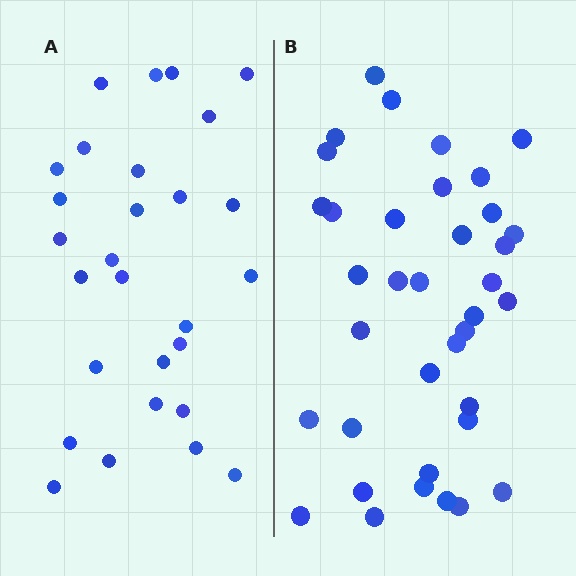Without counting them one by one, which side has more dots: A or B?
Region B (the right region) has more dots.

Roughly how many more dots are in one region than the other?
Region B has roughly 8 or so more dots than region A.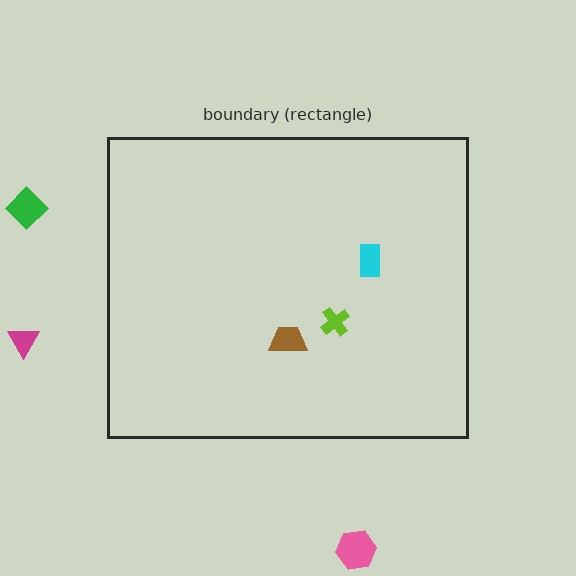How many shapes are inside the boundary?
3 inside, 3 outside.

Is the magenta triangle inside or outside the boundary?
Outside.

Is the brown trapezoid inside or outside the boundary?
Inside.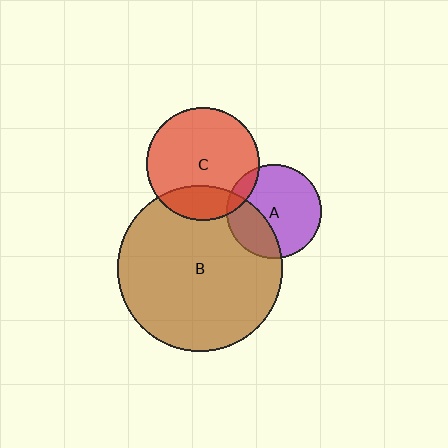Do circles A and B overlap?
Yes.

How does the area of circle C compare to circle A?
Approximately 1.4 times.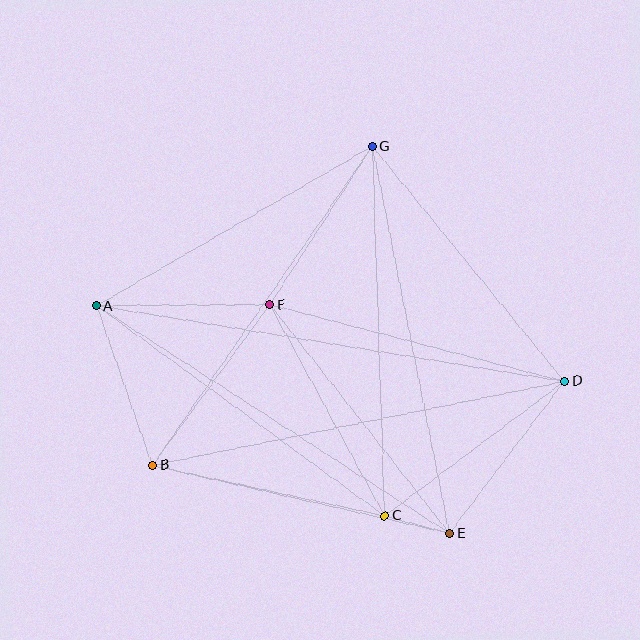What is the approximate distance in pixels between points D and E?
The distance between D and E is approximately 191 pixels.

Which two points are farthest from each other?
Points A and D are farthest from each other.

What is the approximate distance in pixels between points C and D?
The distance between C and D is approximately 224 pixels.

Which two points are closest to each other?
Points C and E are closest to each other.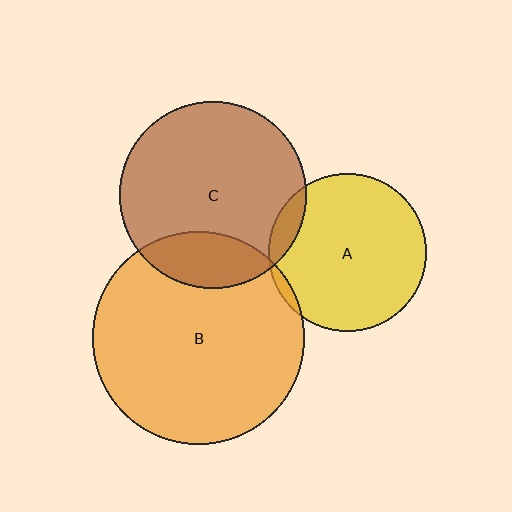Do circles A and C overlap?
Yes.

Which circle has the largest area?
Circle B (orange).